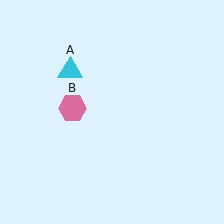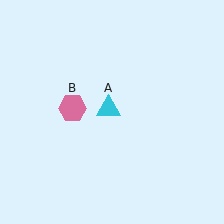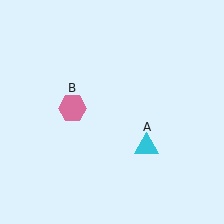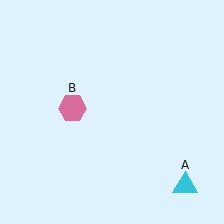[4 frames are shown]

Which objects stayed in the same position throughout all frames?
Pink hexagon (object B) remained stationary.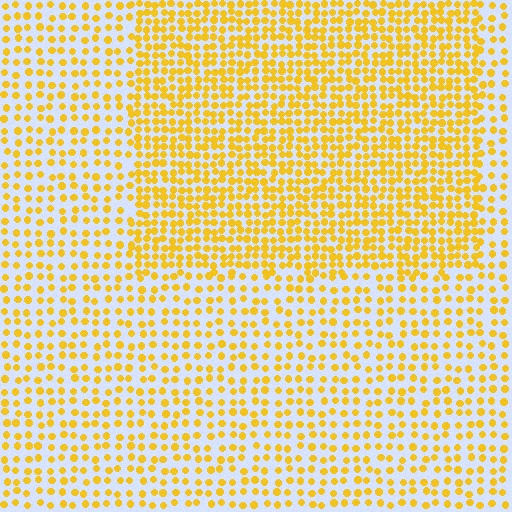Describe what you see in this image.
The image contains small yellow elements arranged at two different densities. A rectangle-shaped region is visible where the elements are more densely packed than the surrounding area.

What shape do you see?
I see a rectangle.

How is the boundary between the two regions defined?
The boundary is defined by a change in element density (approximately 1.8x ratio). All elements are the same color, size, and shape.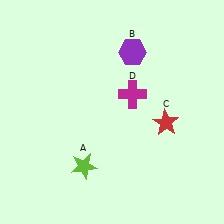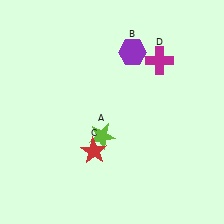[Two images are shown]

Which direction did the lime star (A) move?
The lime star (A) moved up.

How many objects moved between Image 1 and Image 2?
3 objects moved between the two images.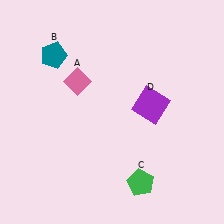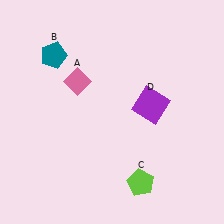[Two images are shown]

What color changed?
The pentagon (C) changed from green in Image 1 to lime in Image 2.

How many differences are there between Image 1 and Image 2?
There is 1 difference between the two images.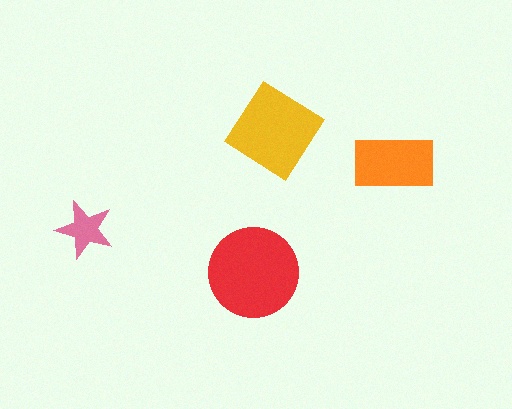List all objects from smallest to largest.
The pink star, the orange rectangle, the yellow diamond, the red circle.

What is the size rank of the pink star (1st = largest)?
4th.